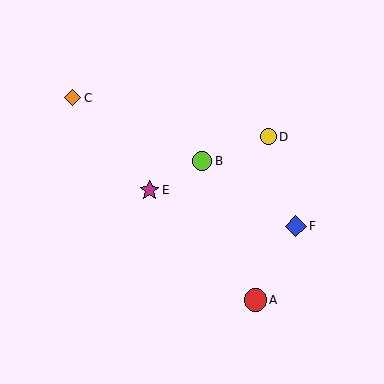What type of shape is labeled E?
Shape E is a magenta star.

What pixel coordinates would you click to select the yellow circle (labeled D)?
Click at (268, 137) to select the yellow circle D.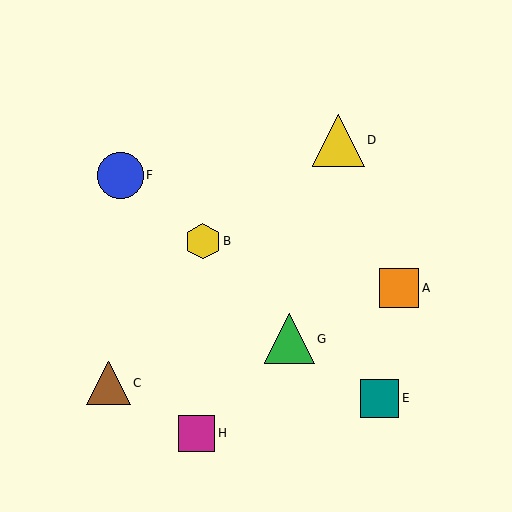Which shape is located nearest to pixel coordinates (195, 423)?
The magenta square (labeled H) at (196, 433) is nearest to that location.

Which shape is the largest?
The yellow triangle (labeled D) is the largest.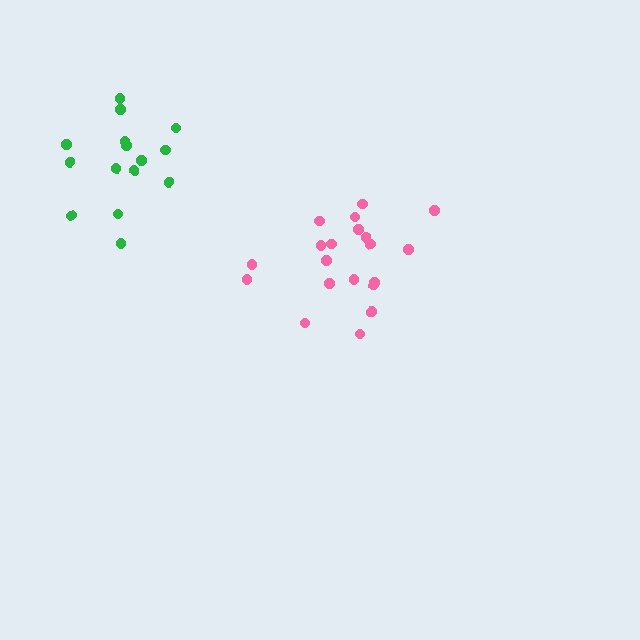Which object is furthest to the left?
The green cluster is leftmost.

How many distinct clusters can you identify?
There are 2 distinct clusters.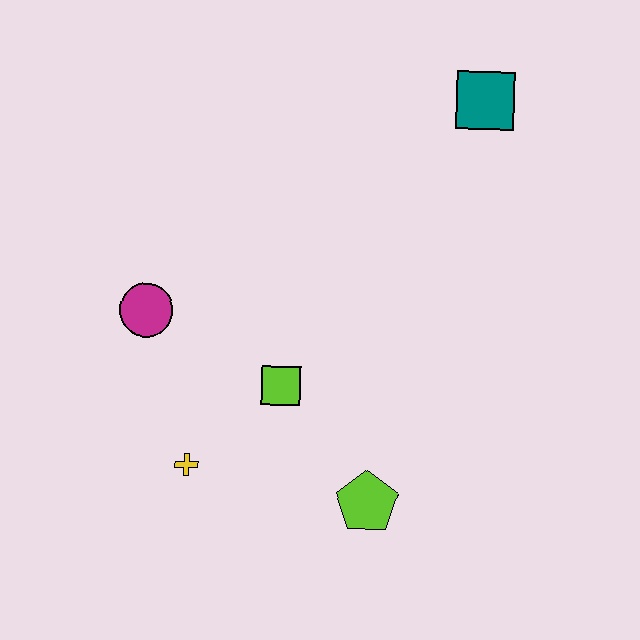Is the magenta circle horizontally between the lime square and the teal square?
No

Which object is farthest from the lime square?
The teal square is farthest from the lime square.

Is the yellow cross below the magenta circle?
Yes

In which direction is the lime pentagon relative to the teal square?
The lime pentagon is below the teal square.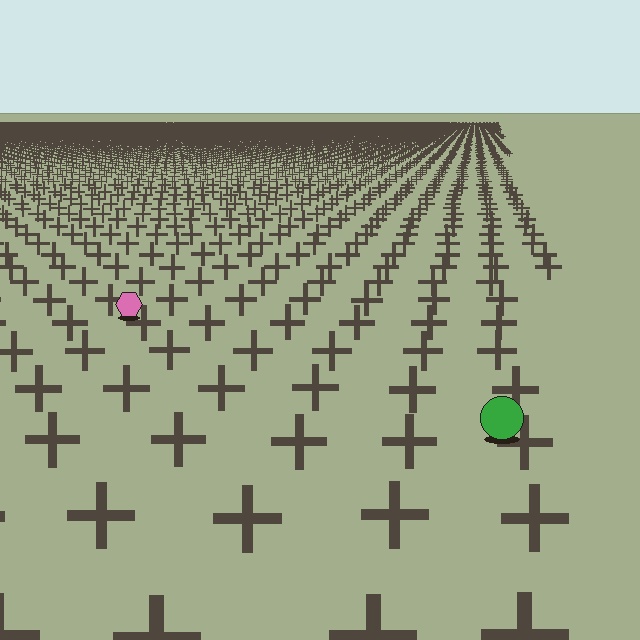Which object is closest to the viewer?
The green circle is closest. The texture marks near it are larger and more spread out.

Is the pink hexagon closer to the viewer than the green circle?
No. The green circle is closer — you can tell from the texture gradient: the ground texture is coarser near it.